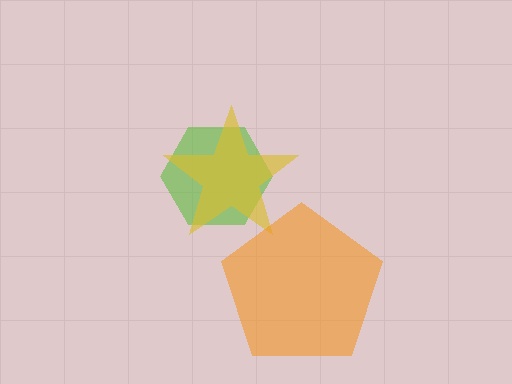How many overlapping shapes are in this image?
There are 3 overlapping shapes in the image.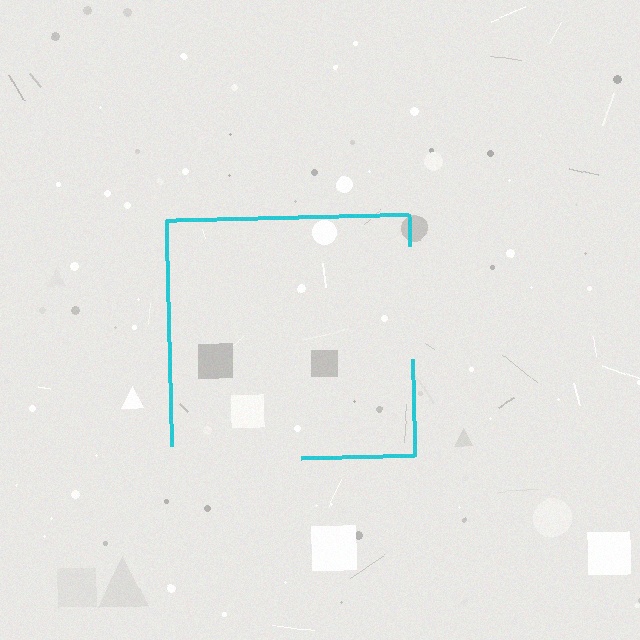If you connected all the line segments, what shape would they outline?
They would outline a square.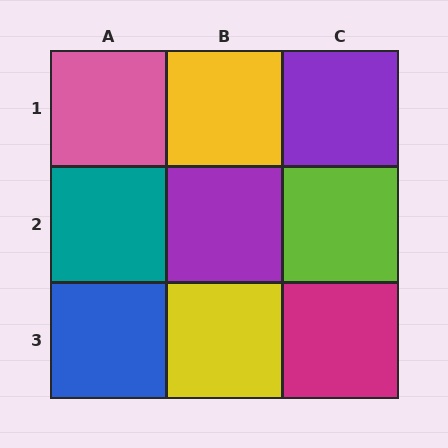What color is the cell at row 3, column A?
Blue.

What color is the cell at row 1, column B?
Yellow.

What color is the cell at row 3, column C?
Magenta.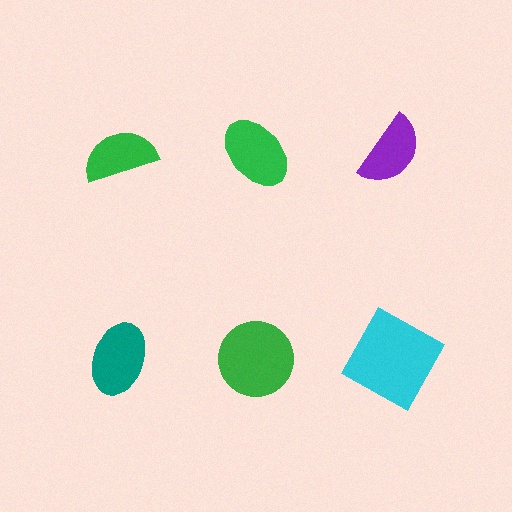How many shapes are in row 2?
3 shapes.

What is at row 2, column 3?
A cyan square.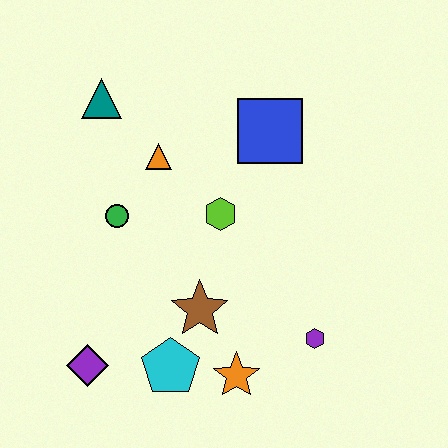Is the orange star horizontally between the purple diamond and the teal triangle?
No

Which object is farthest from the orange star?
The teal triangle is farthest from the orange star.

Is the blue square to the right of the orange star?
Yes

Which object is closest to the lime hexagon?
The orange triangle is closest to the lime hexagon.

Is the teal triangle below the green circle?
No